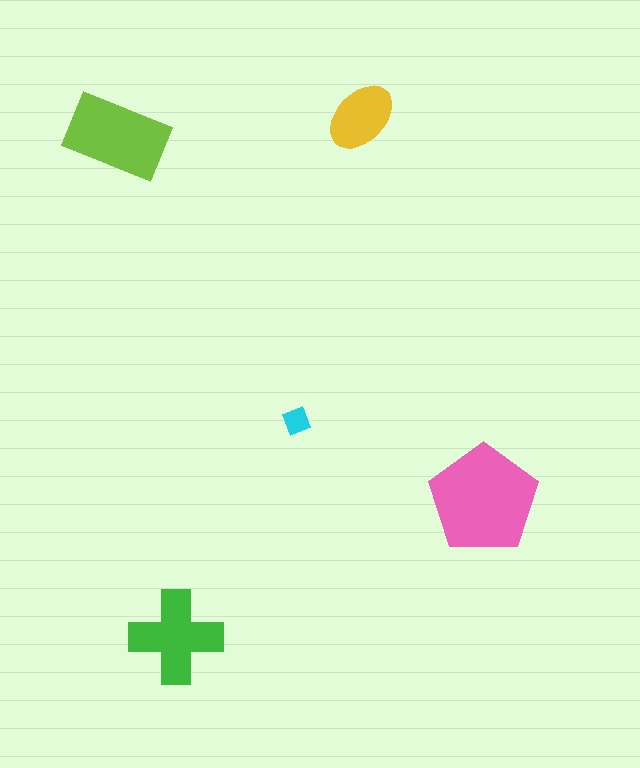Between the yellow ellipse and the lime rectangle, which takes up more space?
The lime rectangle.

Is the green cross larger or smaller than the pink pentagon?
Smaller.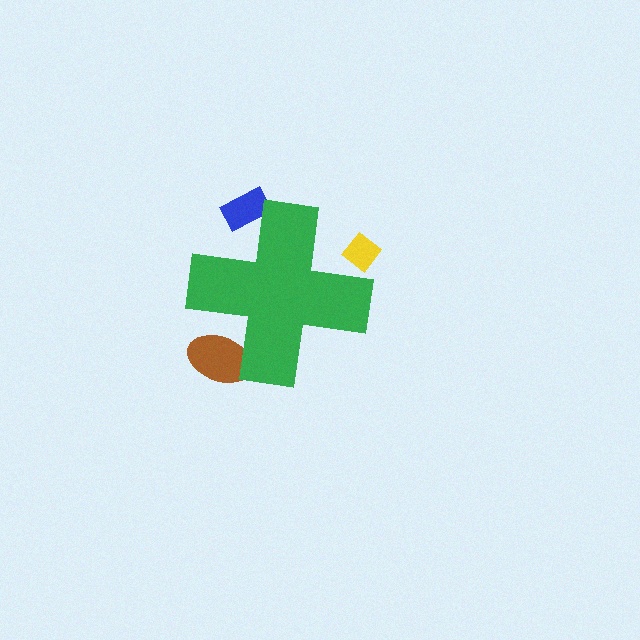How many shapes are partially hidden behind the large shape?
3 shapes are partially hidden.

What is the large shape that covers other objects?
A green cross.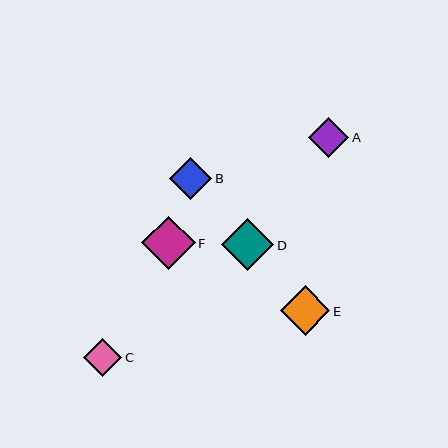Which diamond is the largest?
Diamond F is the largest with a size of approximately 53 pixels.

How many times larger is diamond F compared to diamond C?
Diamond F is approximately 1.4 times the size of diamond C.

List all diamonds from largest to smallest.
From largest to smallest: F, D, E, B, A, C.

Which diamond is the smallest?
Diamond C is the smallest with a size of approximately 38 pixels.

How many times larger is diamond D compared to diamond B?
Diamond D is approximately 1.2 times the size of diamond B.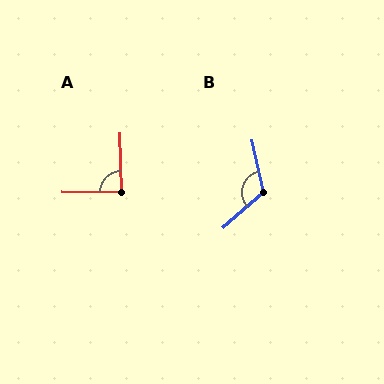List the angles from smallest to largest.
A (87°), B (119°).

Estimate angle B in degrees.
Approximately 119 degrees.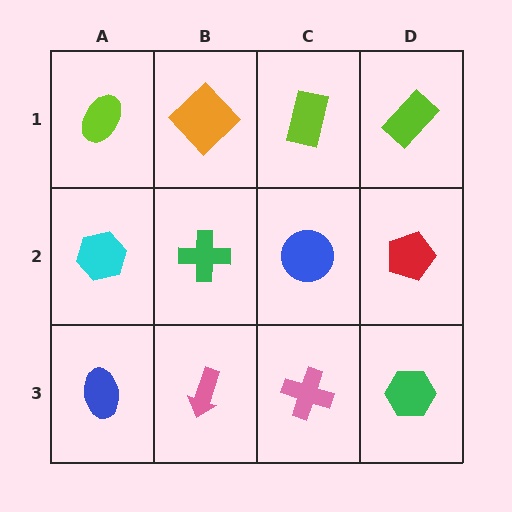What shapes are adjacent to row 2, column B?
An orange diamond (row 1, column B), a pink arrow (row 3, column B), a cyan hexagon (row 2, column A), a blue circle (row 2, column C).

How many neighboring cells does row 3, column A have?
2.